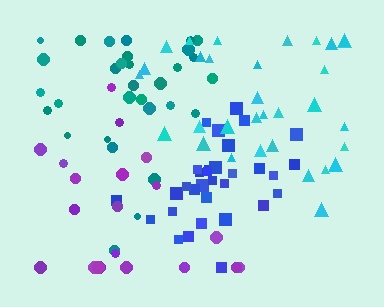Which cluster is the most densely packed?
Blue.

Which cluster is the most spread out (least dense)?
Purple.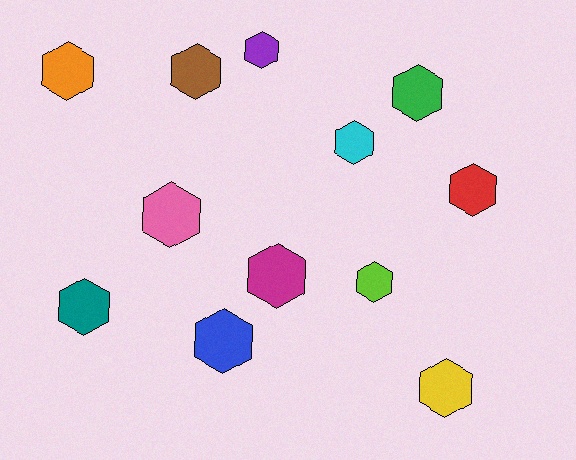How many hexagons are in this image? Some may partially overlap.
There are 12 hexagons.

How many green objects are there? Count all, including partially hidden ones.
There is 1 green object.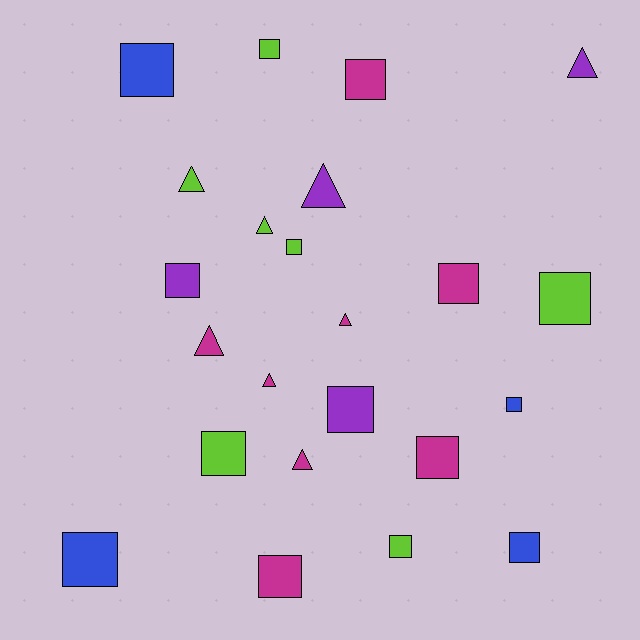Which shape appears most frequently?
Square, with 15 objects.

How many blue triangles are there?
There are no blue triangles.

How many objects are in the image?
There are 23 objects.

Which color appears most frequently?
Magenta, with 8 objects.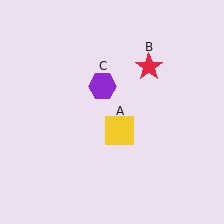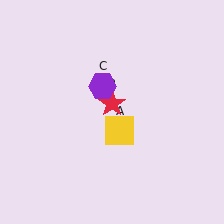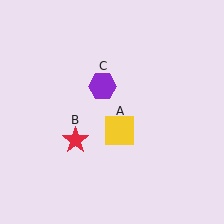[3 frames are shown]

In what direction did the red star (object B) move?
The red star (object B) moved down and to the left.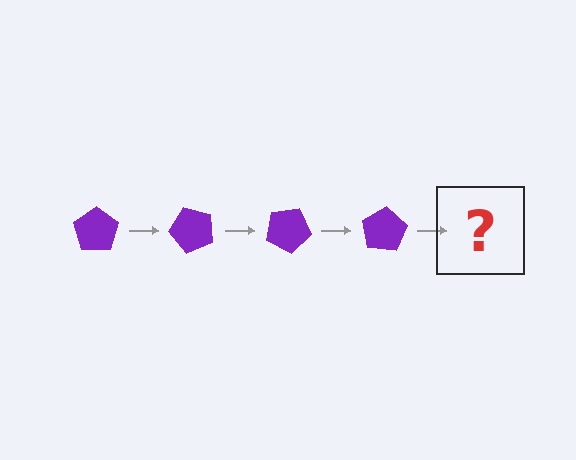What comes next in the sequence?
The next element should be a purple pentagon rotated 200 degrees.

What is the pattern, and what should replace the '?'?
The pattern is that the pentagon rotates 50 degrees each step. The '?' should be a purple pentagon rotated 200 degrees.